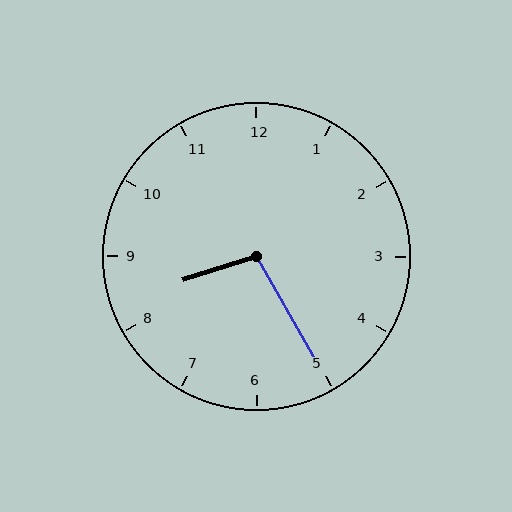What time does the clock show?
8:25.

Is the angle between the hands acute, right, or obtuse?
It is obtuse.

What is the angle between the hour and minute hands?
Approximately 102 degrees.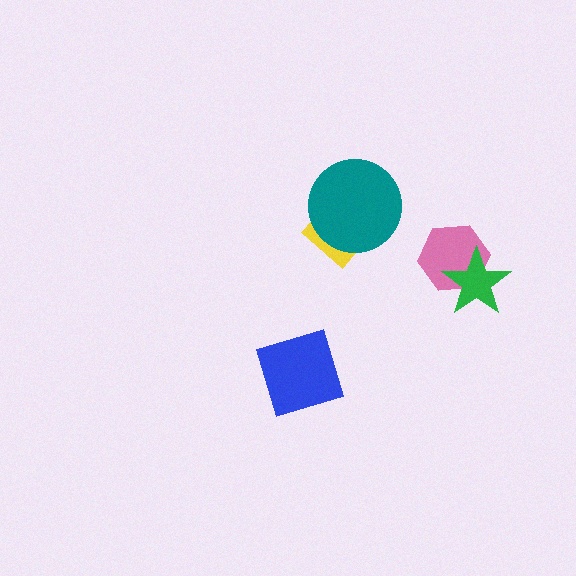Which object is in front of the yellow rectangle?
The teal circle is in front of the yellow rectangle.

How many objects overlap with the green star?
1 object overlaps with the green star.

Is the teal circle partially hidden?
No, no other shape covers it.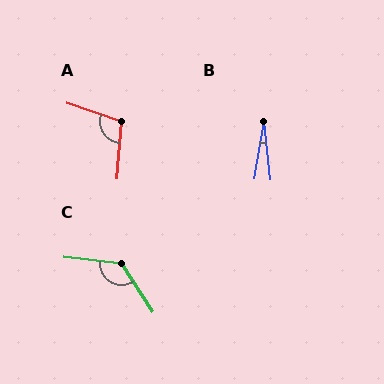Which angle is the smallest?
B, at approximately 16 degrees.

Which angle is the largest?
C, at approximately 130 degrees.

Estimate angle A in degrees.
Approximately 104 degrees.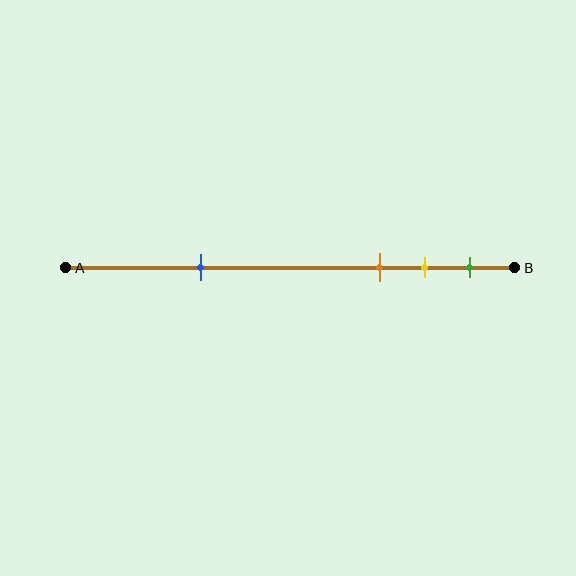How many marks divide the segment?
There are 4 marks dividing the segment.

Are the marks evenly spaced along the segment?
No, the marks are not evenly spaced.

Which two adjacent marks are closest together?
The yellow and green marks are the closest adjacent pair.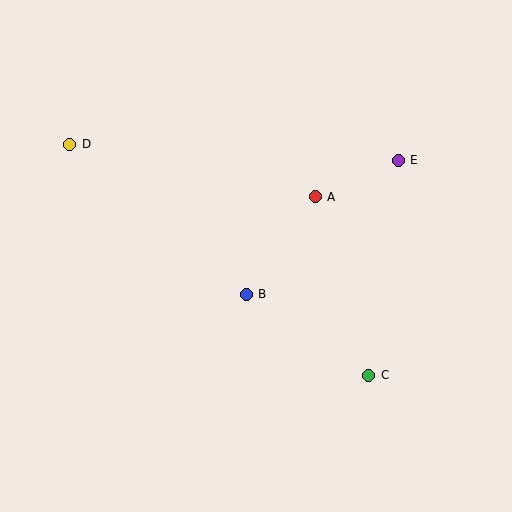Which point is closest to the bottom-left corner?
Point B is closest to the bottom-left corner.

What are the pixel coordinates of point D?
Point D is at (70, 144).